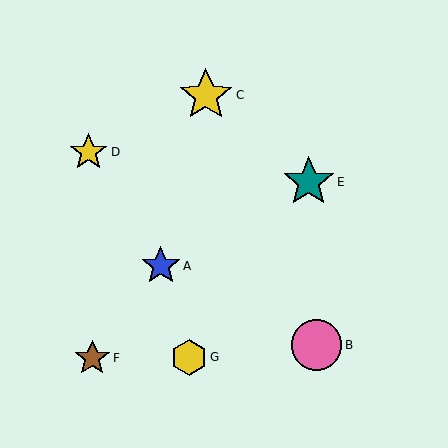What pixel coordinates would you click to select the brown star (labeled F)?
Click at (92, 358) to select the brown star F.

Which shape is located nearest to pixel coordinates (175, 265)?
The blue star (labeled A) at (161, 266) is nearest to that location.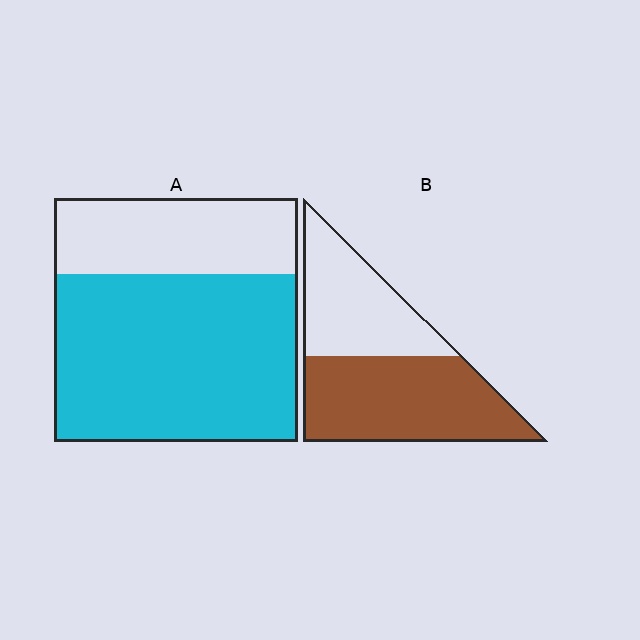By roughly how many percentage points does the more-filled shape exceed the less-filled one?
By roughly 10 percentage points (A over B).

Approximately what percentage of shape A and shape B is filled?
A is approximately 70% and B is approximately 60%.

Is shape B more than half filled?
Yes.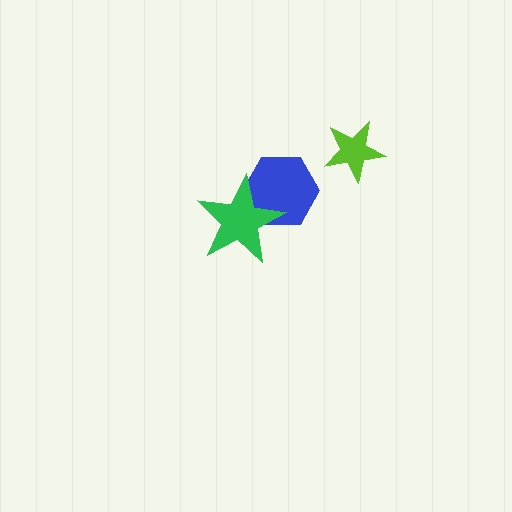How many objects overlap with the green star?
1 object overlaps with the green star.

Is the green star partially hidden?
No, no other shape covers it.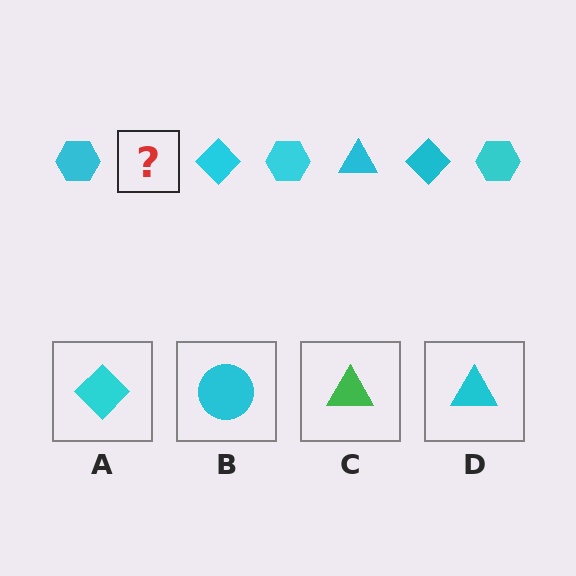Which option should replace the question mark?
Option D.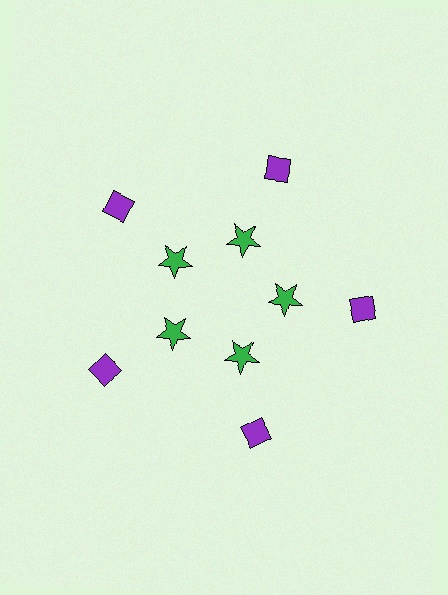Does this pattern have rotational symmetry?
Yes, this pattern has 5-fold rotational symmetry. It looks the same after rotating 72 degrees around the center.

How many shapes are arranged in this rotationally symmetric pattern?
There are 10 shapes, arranged in 5 groups of 2.